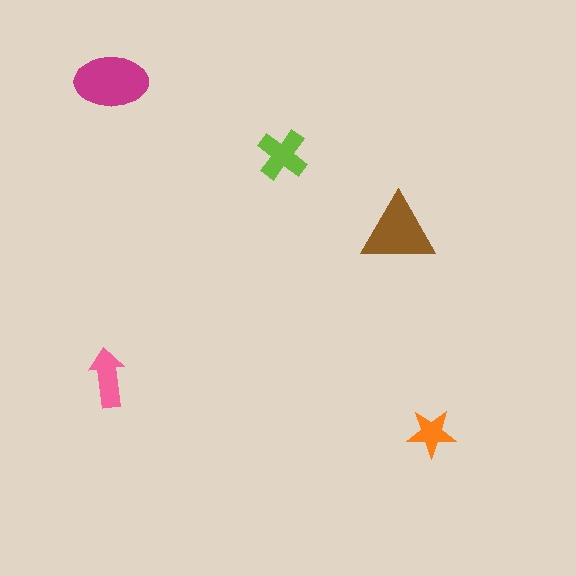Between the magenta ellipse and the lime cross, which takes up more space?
The magenta ellipse.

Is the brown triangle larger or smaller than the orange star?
Larger.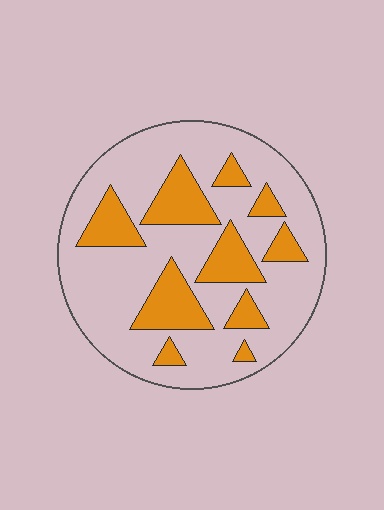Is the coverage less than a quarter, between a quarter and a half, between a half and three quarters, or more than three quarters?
Between a quarter and a half.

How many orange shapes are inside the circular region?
10.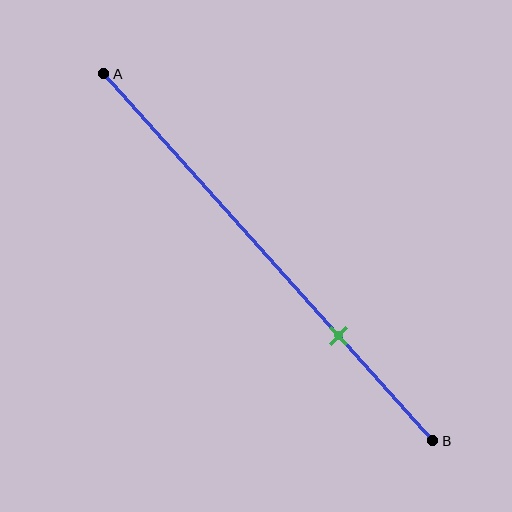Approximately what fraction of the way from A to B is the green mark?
The green mark is approximately 70% of the way from A to B.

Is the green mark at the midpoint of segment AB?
No, the mark is at about 70% from A, not at the 50% midpoint.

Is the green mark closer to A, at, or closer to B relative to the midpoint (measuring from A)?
The green mark is closer to point B than the midpoint of segment AB.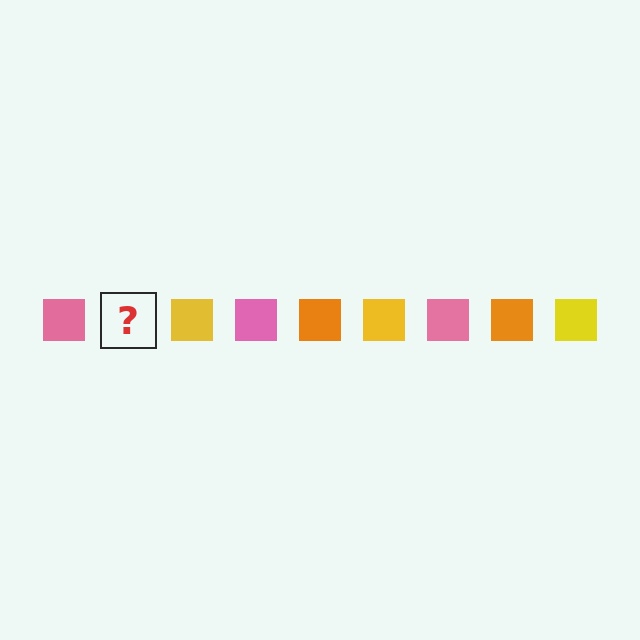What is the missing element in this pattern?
The missing element is an orange square.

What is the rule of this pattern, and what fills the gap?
The rule is that the pattern cycles through pink, orange, yellow squares. The gap should be filled with an orange square.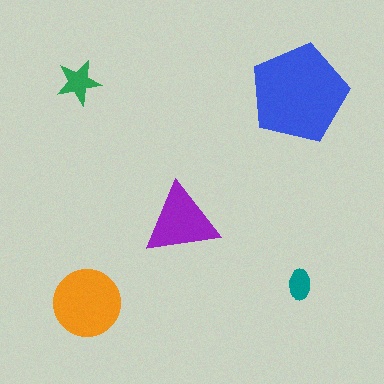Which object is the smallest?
The teal ellipse.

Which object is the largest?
The blue pentagon.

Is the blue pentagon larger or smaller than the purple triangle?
Larger.